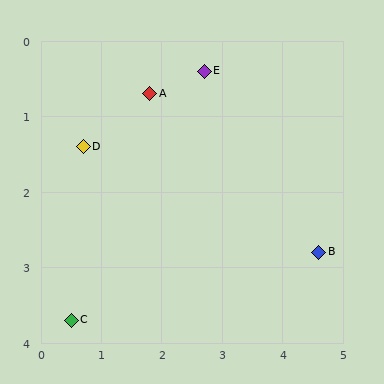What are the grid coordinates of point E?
Point E is at approximately (2.7, 0.4).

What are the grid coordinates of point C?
Point C is at approximately (0.5, 3.7).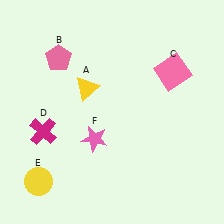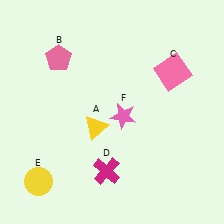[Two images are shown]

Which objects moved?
The objects that moved are: the yellow triangle (A), the magenta cross (D), the pink star (F).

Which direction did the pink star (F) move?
The pink star (F) moved right.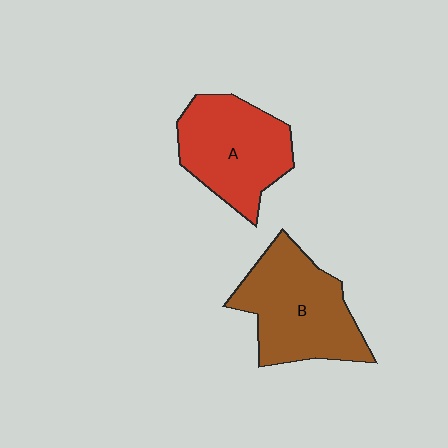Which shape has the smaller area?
Shape A (red).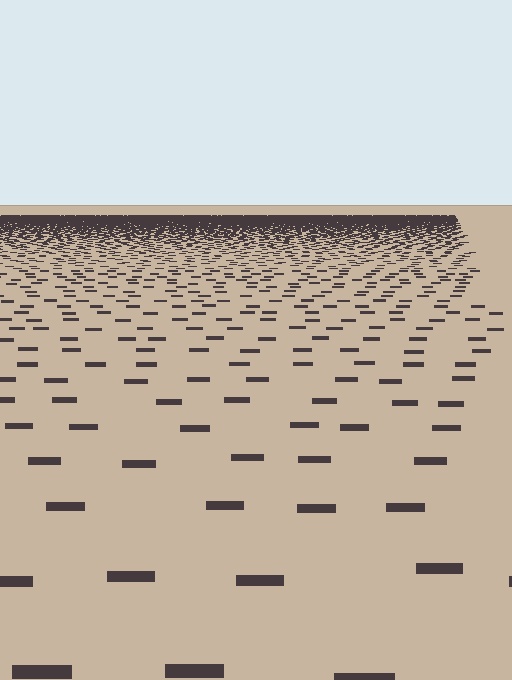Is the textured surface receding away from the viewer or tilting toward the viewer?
The surface is receding away from the viewer. Texture elements get smaller and denser toward the top.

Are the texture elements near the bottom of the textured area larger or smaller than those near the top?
Larger. Near the bottom, elements are closer to the viewer and appear at a bigger on-screen size.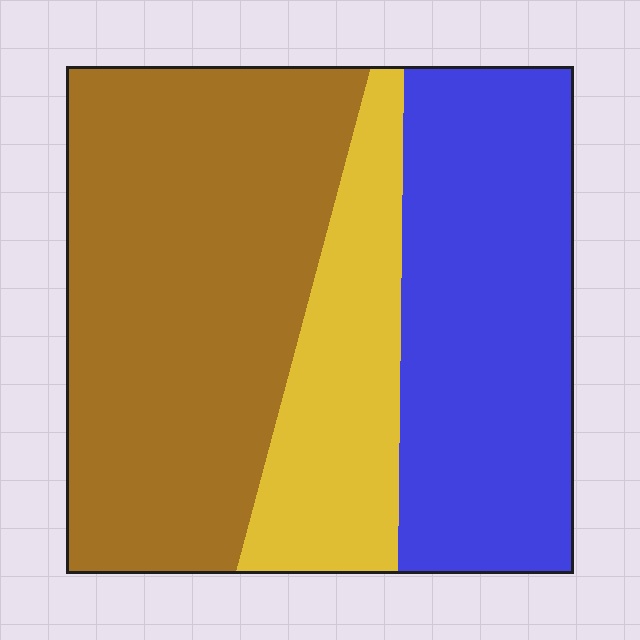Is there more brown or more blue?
Brown.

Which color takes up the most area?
Brown, at roughly 45%.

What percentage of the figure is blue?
Blue takes up between a quarter and a half of the figure.